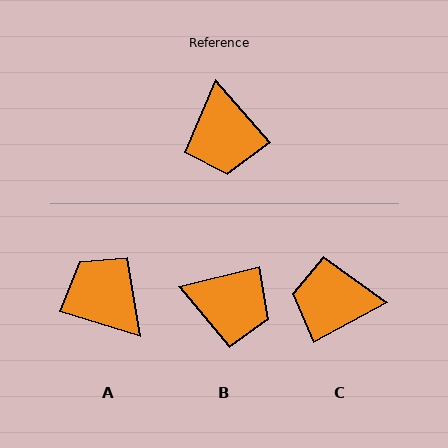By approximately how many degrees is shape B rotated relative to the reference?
Approximately 63 degrees counter-clockwise.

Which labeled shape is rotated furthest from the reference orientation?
A, about 148 degrees away.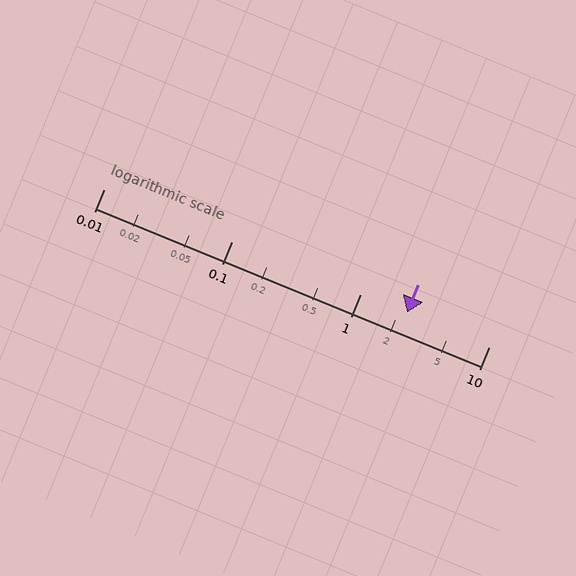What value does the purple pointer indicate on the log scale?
The pointer indicates approximately 2.3.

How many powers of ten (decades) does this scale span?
The scale spans 3 decades, from 0.01 to 10.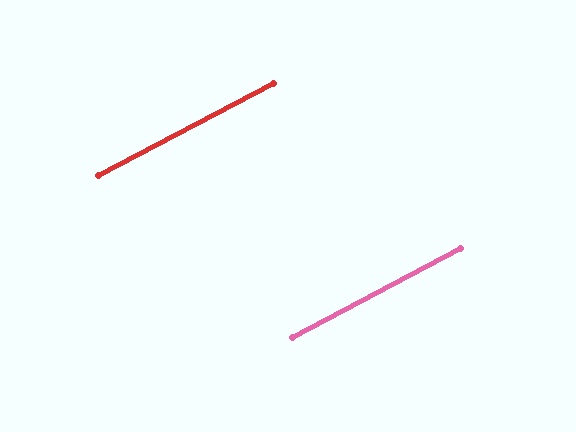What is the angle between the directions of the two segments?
Approximately 0 degrees.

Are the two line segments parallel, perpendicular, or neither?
Parallel — their directions differ by only 0.2°.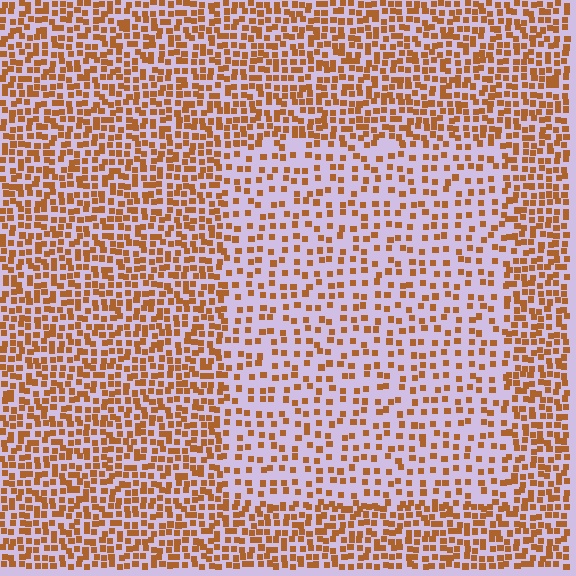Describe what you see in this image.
The image contains small brown elements arranged at two different densities. A rectangle-shaped region is visible where the elements are less densely packed than the surrounding area.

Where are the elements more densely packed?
The elements are more densely packed outside the rectangle boundary.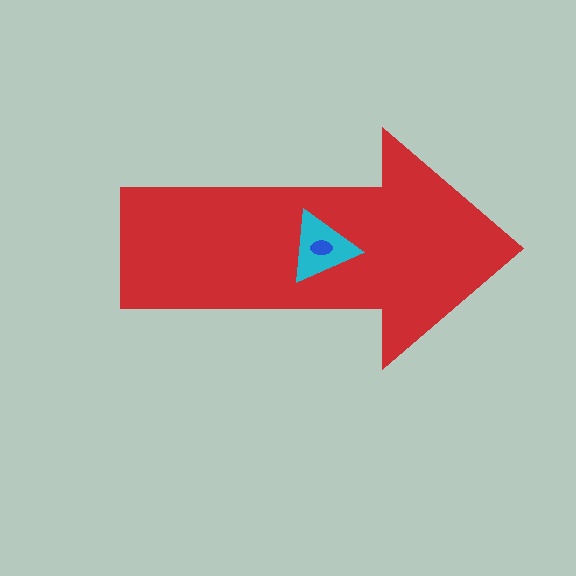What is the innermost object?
The blue ellipse.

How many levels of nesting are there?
3.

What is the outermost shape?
The red arrow.